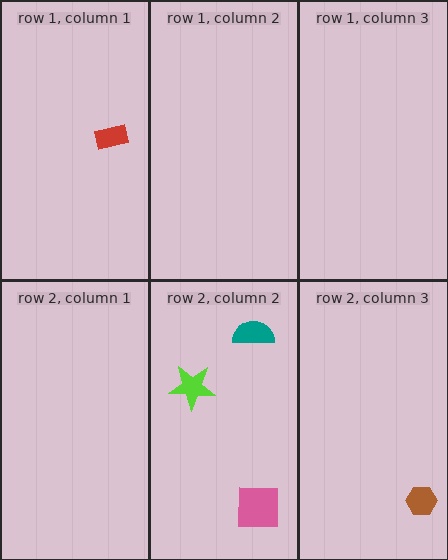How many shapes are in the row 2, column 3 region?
1.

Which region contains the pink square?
The row 2, column 2 region.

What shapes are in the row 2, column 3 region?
The brown hexagon.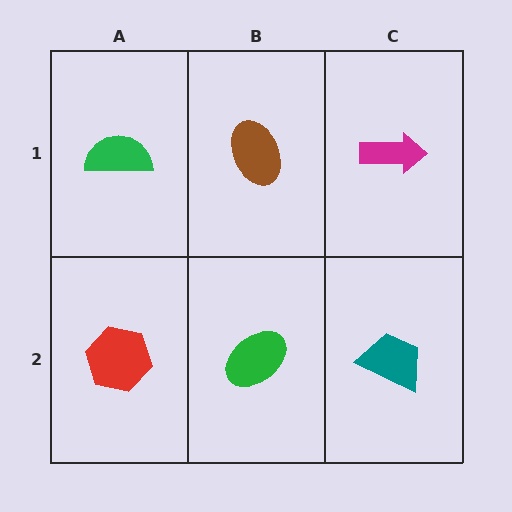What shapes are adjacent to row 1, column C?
A teal trapezoid (row 2, column C), a brown ellipse (row 1, column B).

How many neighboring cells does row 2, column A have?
2.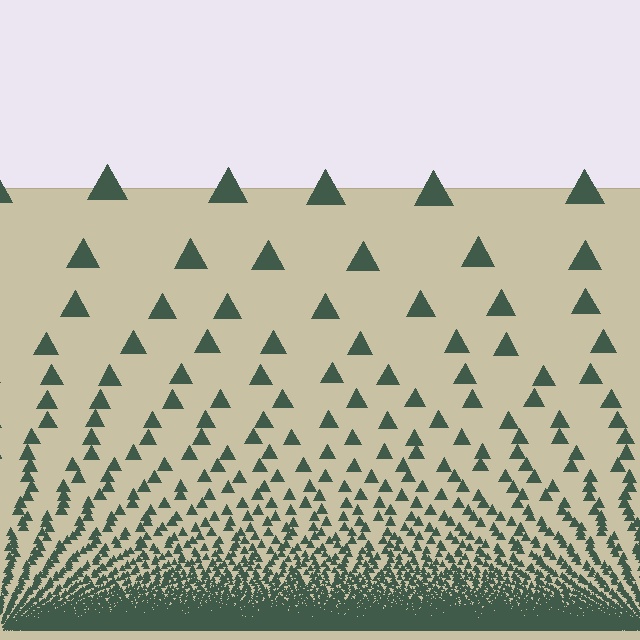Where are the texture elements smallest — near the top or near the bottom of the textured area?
Near the bottom.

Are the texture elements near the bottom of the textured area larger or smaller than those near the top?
Smaller. The gradient is inverted — elements near the bottom are smaller and denser.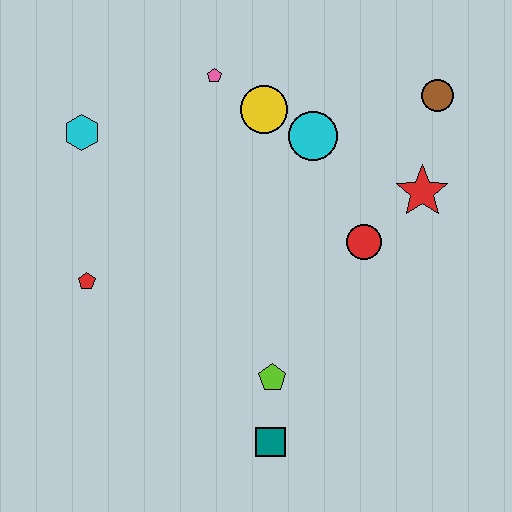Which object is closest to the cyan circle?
The yellow circle is closest to the cyan circle.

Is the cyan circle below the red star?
No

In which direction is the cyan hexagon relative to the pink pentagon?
The cyan hexagon is to the left of the pink pentagon.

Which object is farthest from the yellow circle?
The teal square is farthest from the yellow circle.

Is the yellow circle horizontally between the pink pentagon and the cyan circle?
Yes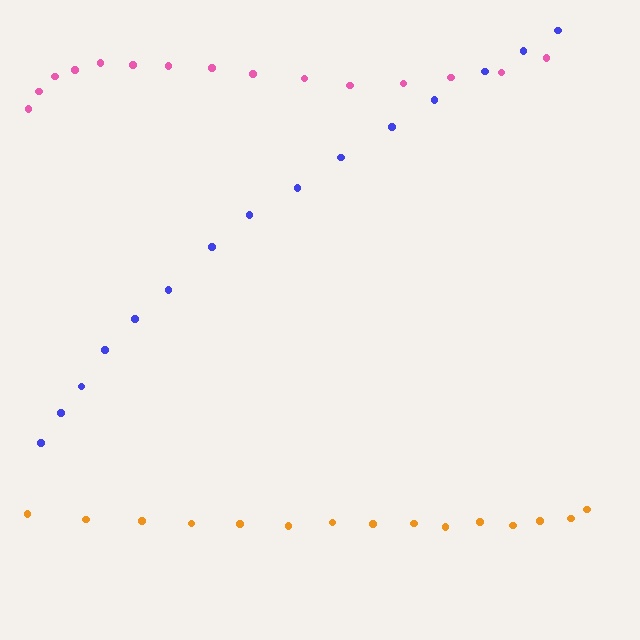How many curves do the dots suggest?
There are 3 distinct paths.